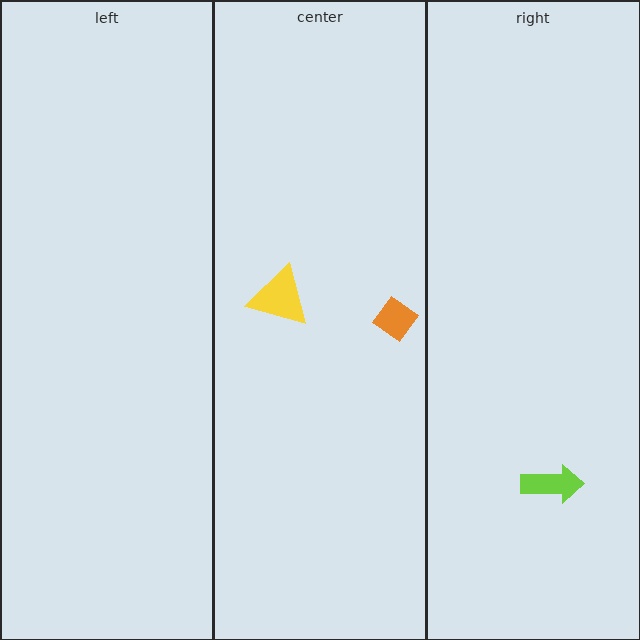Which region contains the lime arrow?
The right region.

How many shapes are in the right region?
1.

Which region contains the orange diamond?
The center region.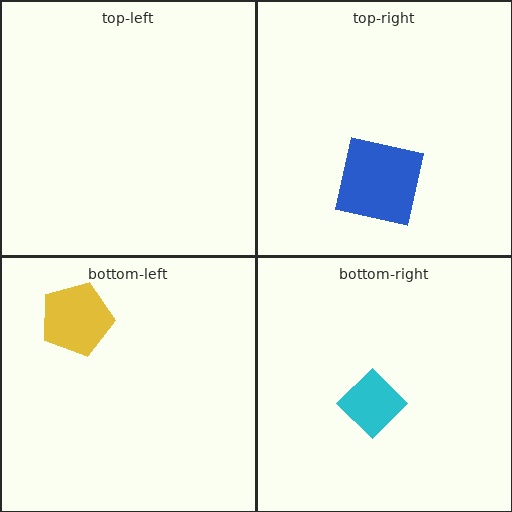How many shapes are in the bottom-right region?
1.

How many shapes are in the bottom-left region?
1.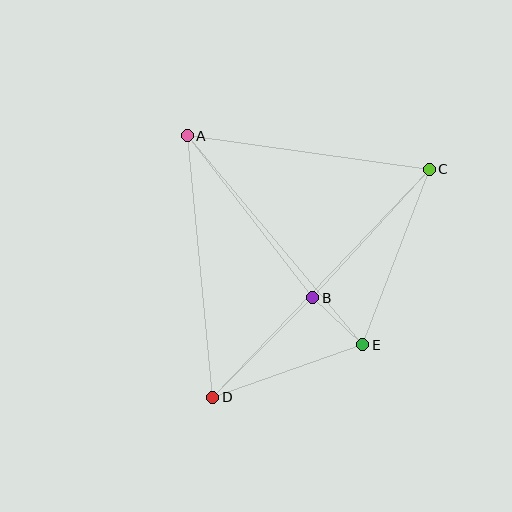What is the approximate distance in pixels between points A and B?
The distance between A and B is approximately 205 pixels.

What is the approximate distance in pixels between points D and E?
The distance between D and E is approximately 159 pixels.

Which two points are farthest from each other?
Points C and D are farthest from each other.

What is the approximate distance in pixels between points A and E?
The distance between A and E is approximately 273 pixels.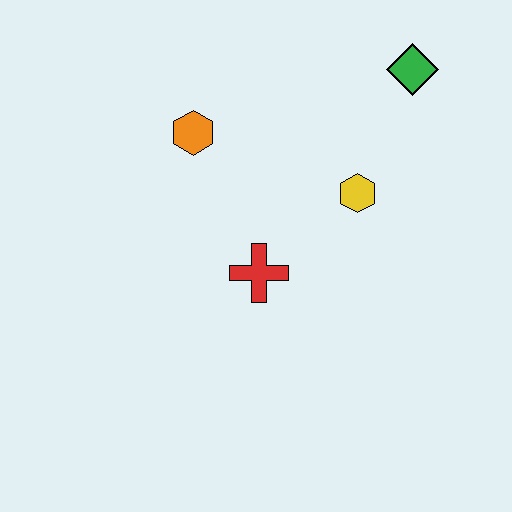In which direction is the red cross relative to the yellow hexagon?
The red cross is to the left of the yellow hexagon.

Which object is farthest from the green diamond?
The red cross is farthest from the green diamond.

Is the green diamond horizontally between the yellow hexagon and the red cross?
No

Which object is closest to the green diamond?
The yellow hexagon is closest to the green diamond.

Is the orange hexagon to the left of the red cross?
Yes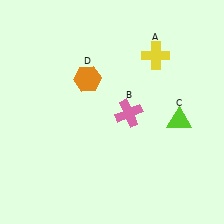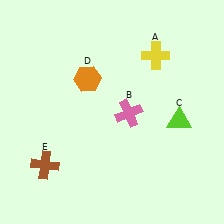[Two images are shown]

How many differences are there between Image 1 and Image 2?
There is 1 difference between the two images.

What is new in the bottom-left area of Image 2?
A brown cross (E) was added in the bottom-left area of Image 2.